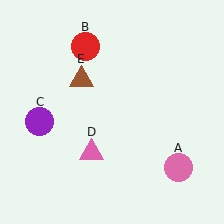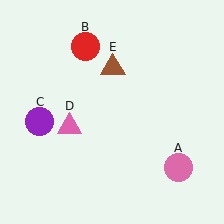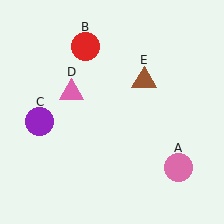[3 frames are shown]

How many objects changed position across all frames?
2 objects changed position: pink triangle (object D), brown triangle (object E).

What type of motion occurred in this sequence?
The pink triangle (object D), brown triangle (object E) rotated clockwise around the center of the scene.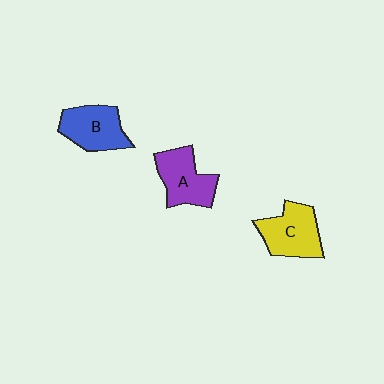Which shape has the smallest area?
Shape B (blue).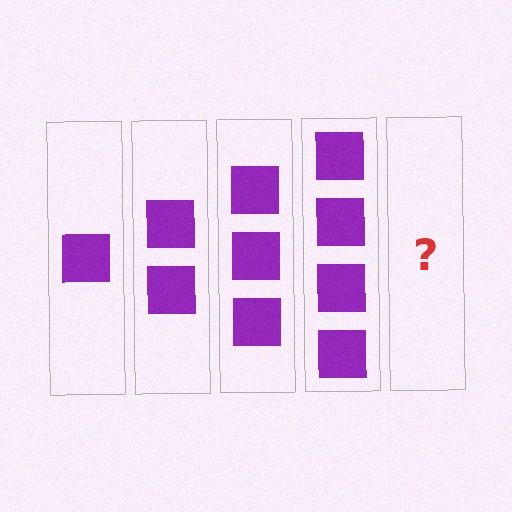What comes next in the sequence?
The next element should be 5 squares.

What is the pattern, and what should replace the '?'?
The pattern is that each step adds one more square. The '?' should be 5 squares.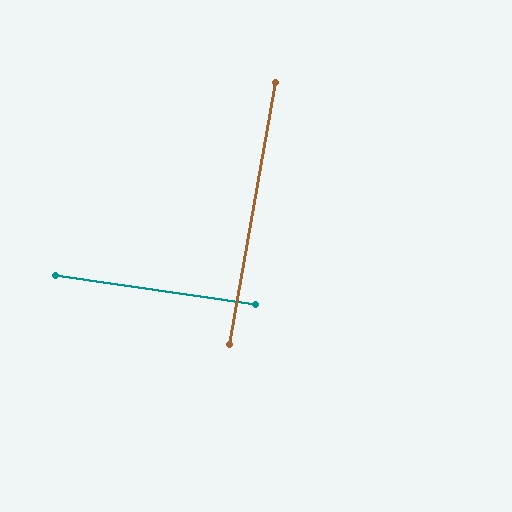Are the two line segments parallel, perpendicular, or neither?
Perpendicular — they meet at approximately 88°.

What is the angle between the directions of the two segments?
Approximately 88 degrees.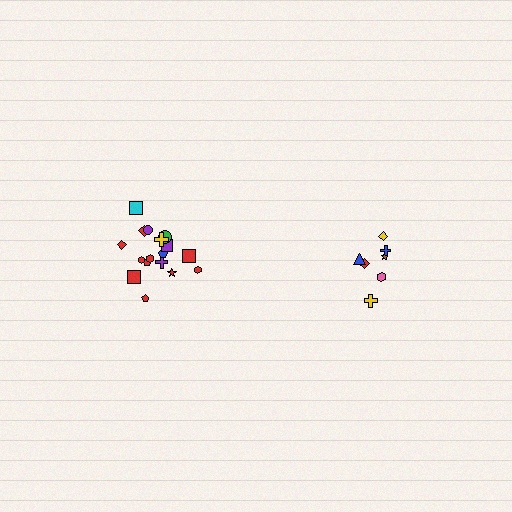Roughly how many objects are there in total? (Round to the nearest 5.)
Roughly 25 objects in total.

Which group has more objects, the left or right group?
The left group.